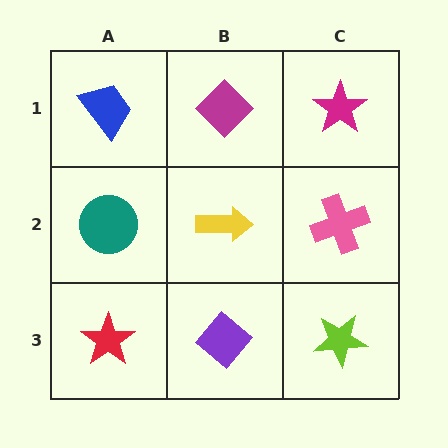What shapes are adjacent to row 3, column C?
A pink cross (row 2, column C), a purple diamond (row 3, column B).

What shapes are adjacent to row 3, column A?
A teal circle (row 2, column A), a purple diamond (row 3, column B).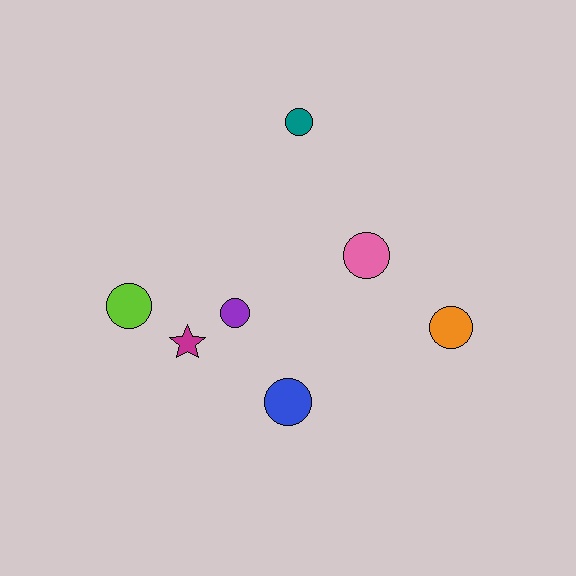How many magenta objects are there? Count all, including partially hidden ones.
There is 1 magenta object.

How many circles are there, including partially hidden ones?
There are 6 circles.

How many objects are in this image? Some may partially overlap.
There are 7 objects.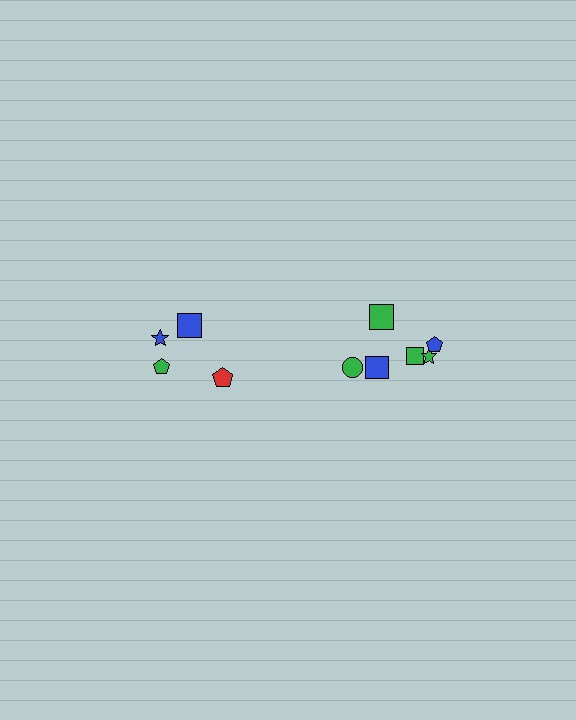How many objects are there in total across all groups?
There are 10 objects.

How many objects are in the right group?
There are 6 objects.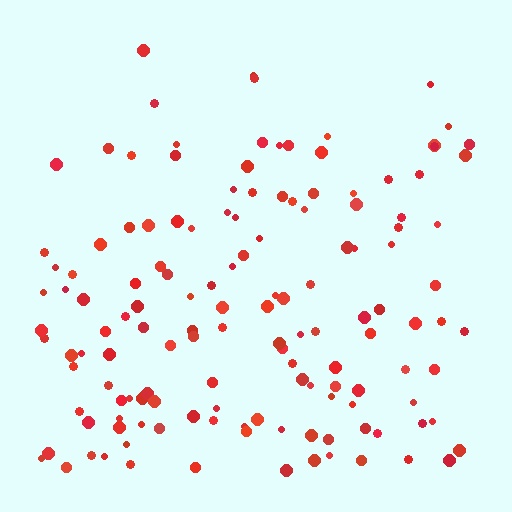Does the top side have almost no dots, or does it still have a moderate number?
Still a moderate number, just noticeably fewer than the bottom.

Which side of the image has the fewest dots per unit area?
The top.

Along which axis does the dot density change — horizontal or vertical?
Vertical.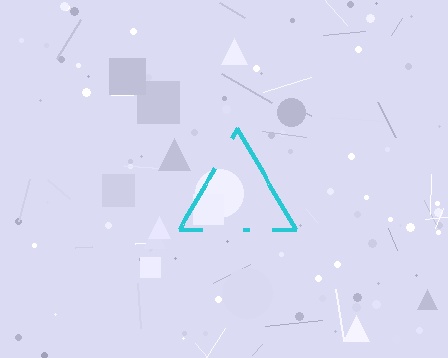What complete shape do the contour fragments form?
The contour fragments form a triangle.